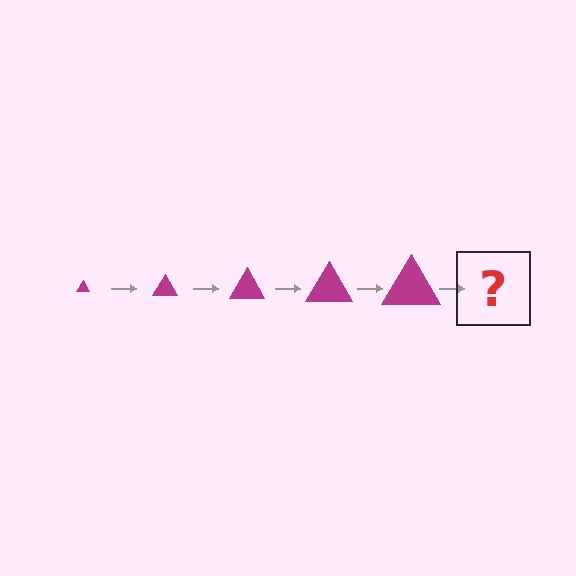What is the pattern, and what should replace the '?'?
The pattern is that the triangle gets progressively larger each step. The '?' should be a magenta triangle, larger than the previous one.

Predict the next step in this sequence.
The next step is a magenta triangle, larger than the previous one.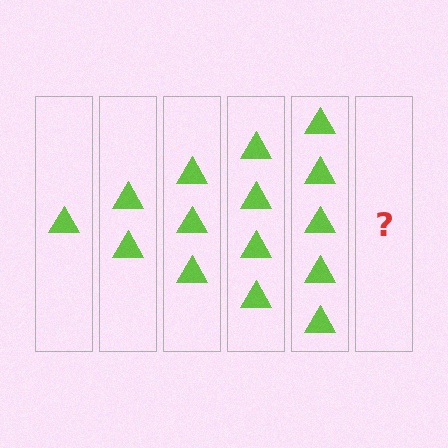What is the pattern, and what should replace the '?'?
The pattern is that each step adds one more triangle. The '?' should be 6 triangles.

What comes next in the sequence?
The next element should be 6 triangles.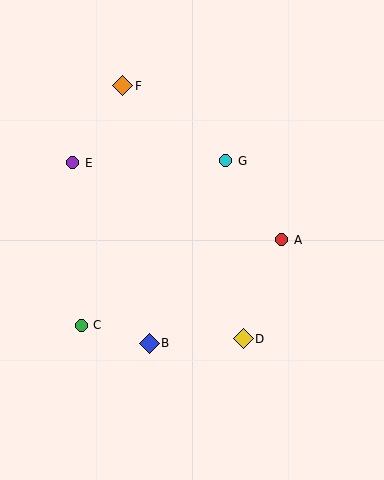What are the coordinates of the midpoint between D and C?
The midpoint between D and C is at (162, 332).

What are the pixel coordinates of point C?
Point C is at (81, 325).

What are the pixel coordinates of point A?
Point A is at (282, 240).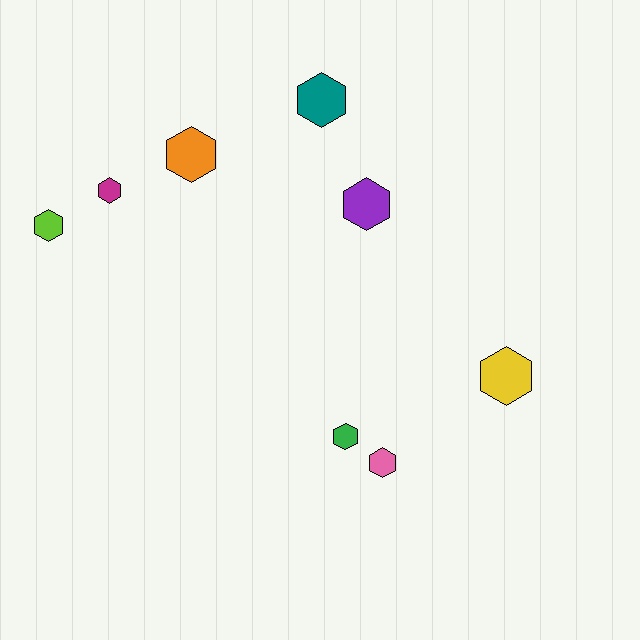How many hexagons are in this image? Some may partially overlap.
There are 8 hexagons.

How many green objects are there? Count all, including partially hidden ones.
There is 1 green object.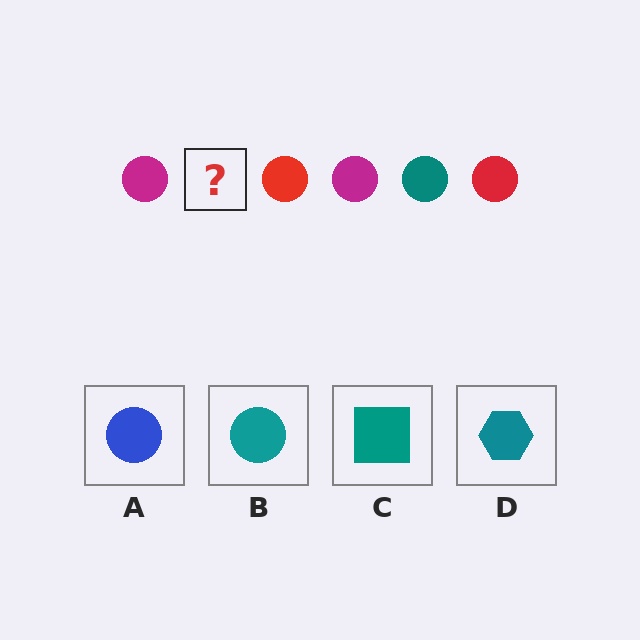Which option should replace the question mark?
Option B.